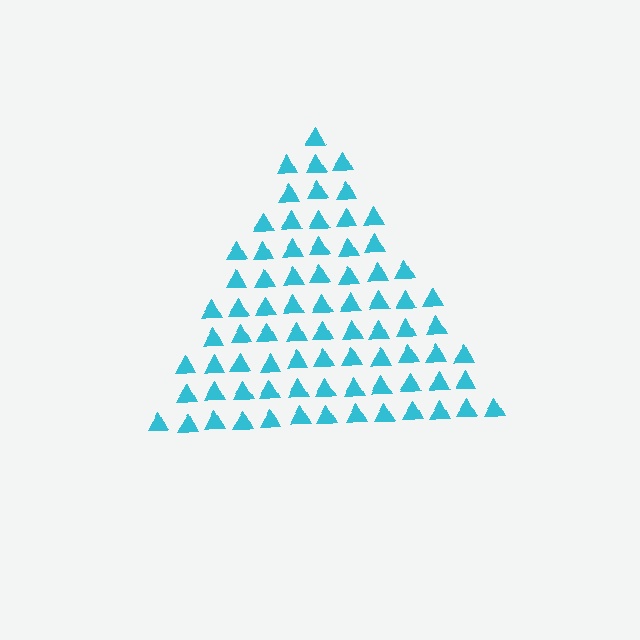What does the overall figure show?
The overall figure shows a triangle.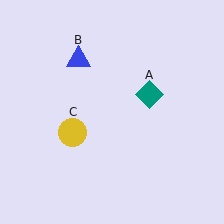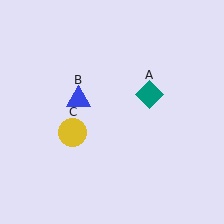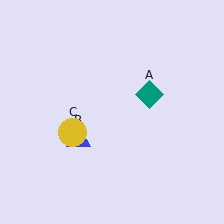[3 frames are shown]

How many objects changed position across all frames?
1 object changed position: blue triangle (object B).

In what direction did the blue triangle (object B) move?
The blue triangle (object B) moved down.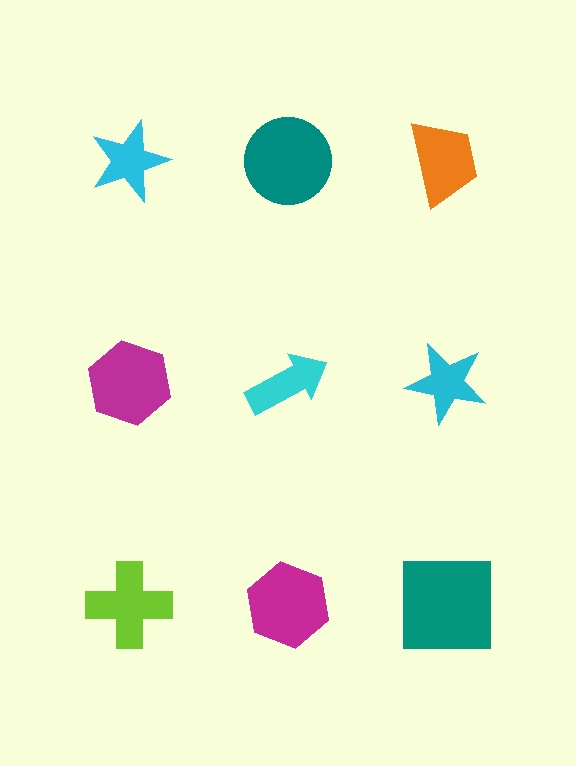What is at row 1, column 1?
A cyan star.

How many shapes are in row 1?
3 shapes.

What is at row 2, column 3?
A cyan star.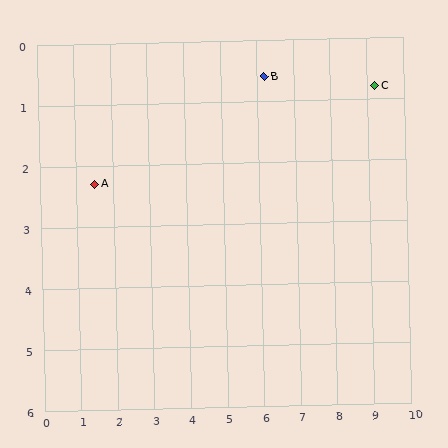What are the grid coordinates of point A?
Point A is at approximately (1.5, 2.3).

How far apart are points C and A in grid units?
Points C and A are about 7.8 grid units apart.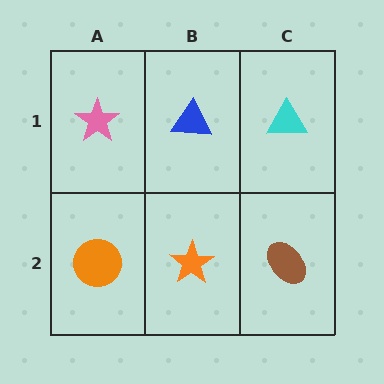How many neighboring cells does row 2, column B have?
3.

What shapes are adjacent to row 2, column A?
A pink star (row 1, column A), an orange star (row 2, column B).